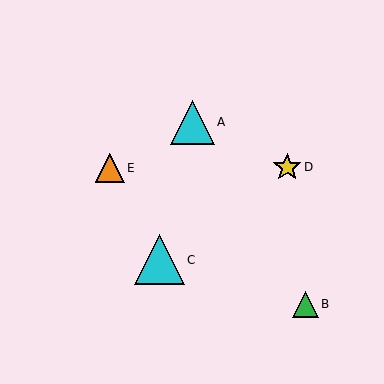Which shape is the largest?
The cyan triangle (labeled C) is the largest.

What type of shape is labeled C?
Shape C is a cyan triangle.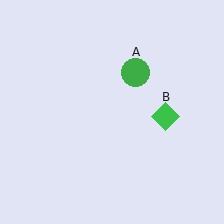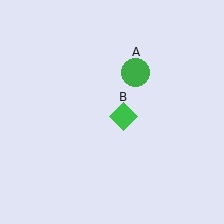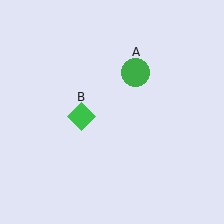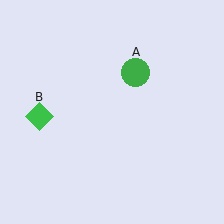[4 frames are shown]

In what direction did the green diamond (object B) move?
The green diamond (object B) moved left.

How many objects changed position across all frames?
1 object changed position: green diamond (object B).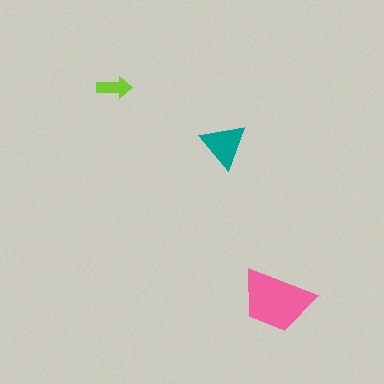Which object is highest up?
The lime arrow is topmost.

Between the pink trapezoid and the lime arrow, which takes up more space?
The pink trapezoid.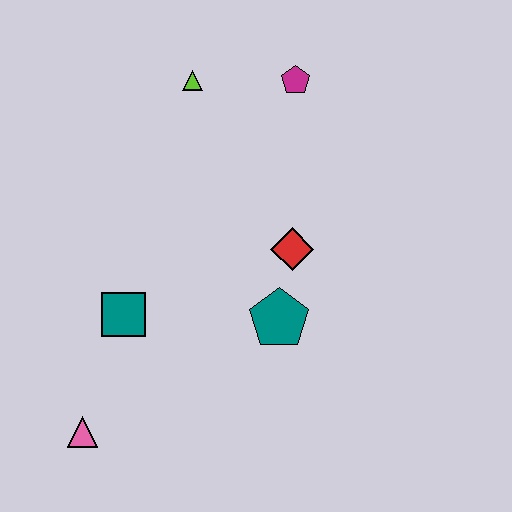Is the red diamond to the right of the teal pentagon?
Yes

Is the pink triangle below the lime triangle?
Yes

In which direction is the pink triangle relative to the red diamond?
The pink triangle is to the left of the red diamond.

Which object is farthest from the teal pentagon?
The lime triangle is farthest from the teal pentagon.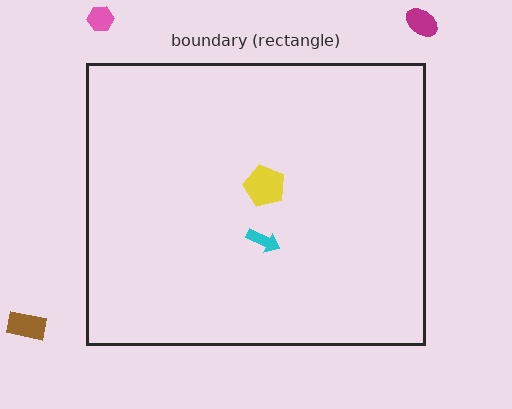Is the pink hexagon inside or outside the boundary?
Outside.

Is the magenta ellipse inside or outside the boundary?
Outside.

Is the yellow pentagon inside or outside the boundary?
Inside.